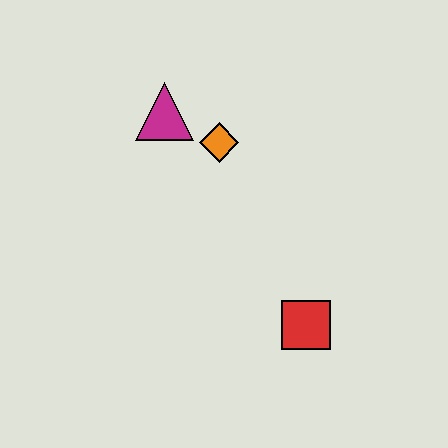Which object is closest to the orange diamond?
The magenta triangle is closest to the orange diamond.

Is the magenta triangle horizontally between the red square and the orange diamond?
No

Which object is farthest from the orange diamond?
The red square is farthest from the orange diamond.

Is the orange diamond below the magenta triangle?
Yes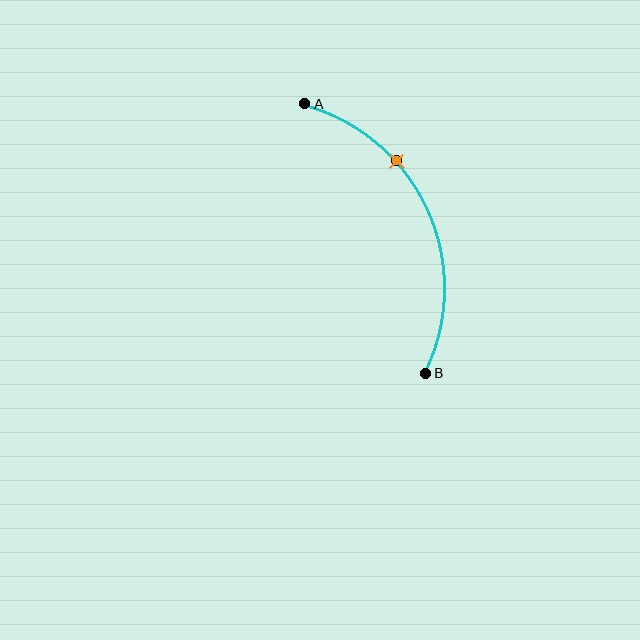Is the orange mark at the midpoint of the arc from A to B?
No. The orange mark lies on the arc but is closer to endpoint A. The arc midpoint would be at the point on the curve equidistant along the arc from both A and B.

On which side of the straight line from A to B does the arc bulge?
The arc bulges to the right of the straight line connecting A and B.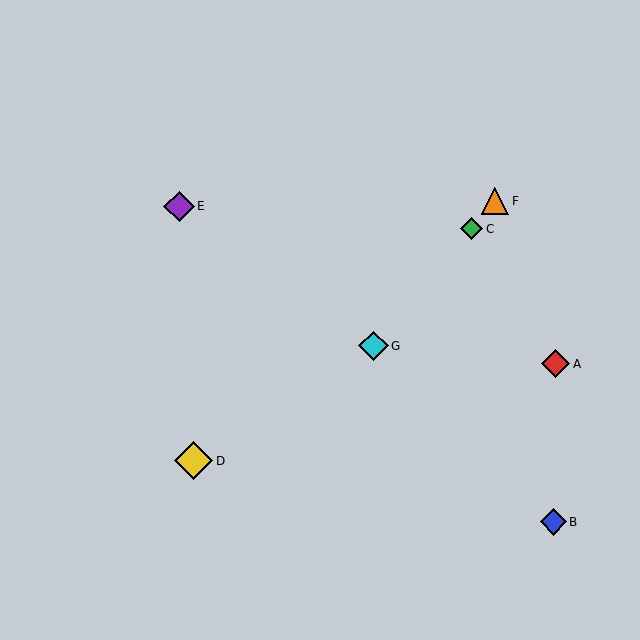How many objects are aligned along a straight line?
3 objects (C, F, G) are aligned along a straight line.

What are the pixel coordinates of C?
Object C is at (472, 229).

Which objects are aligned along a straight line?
Objects C, F, G are aligned along a straight line.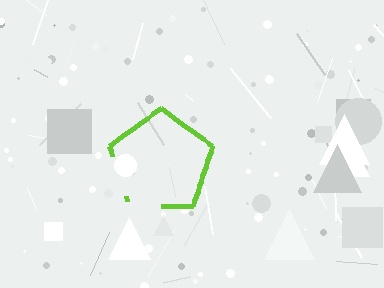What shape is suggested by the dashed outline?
The dashed outline suggests a pentagon.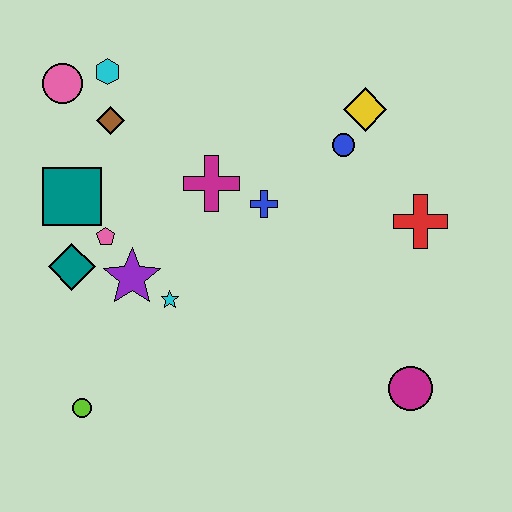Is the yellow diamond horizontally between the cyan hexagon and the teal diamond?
No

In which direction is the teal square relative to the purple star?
The teal square is above the purple star.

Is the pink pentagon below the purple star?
No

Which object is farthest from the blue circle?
The lime circle is farthest from the blue circle.